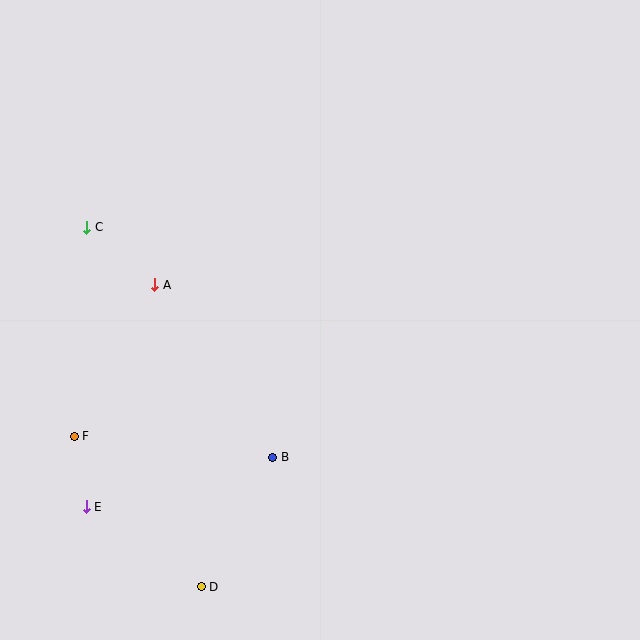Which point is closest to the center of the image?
Point B at (273, 457) is closest to the center.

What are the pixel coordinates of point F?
Point F is at (74, 436).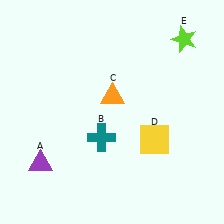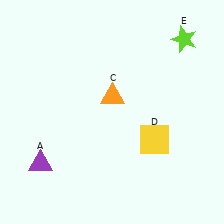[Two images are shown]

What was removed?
The teal cross (B) was removed in Image 2.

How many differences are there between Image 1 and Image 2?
There is 1 difference between the two images.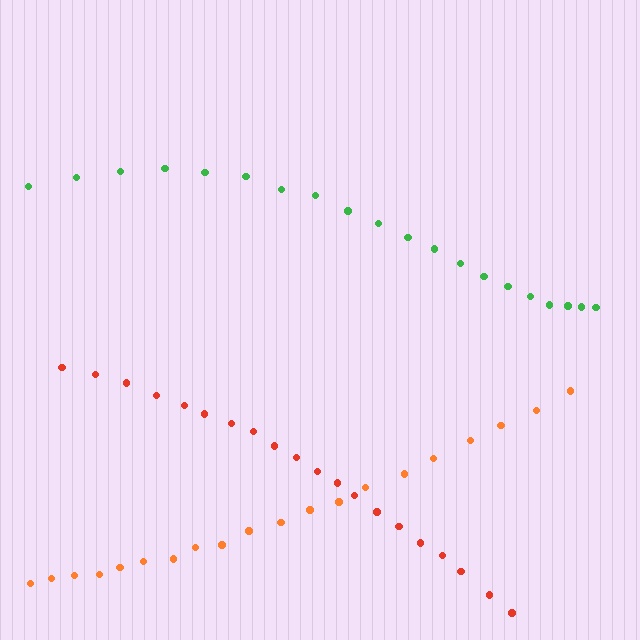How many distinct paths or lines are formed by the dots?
There are 3 distinct paths.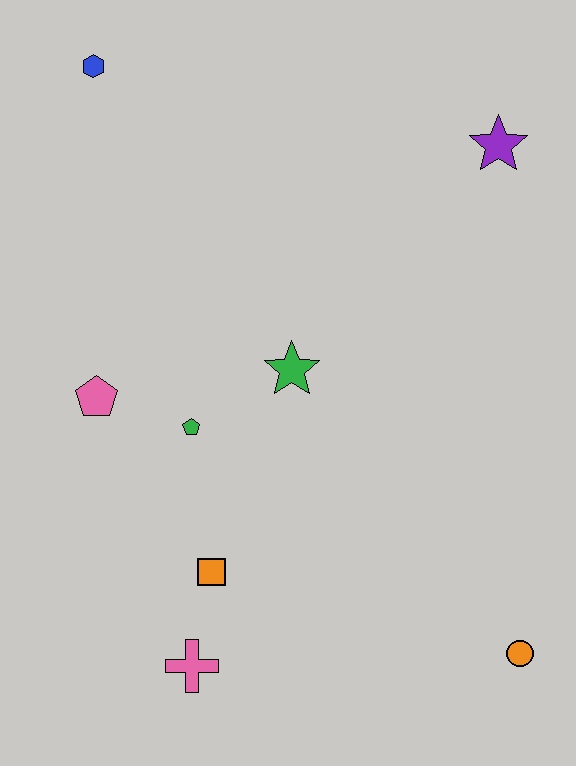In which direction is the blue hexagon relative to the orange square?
The blue hexagon is above the orange square.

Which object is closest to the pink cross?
The orange square is closest to the pink cross.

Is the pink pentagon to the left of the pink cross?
Yes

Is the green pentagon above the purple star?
No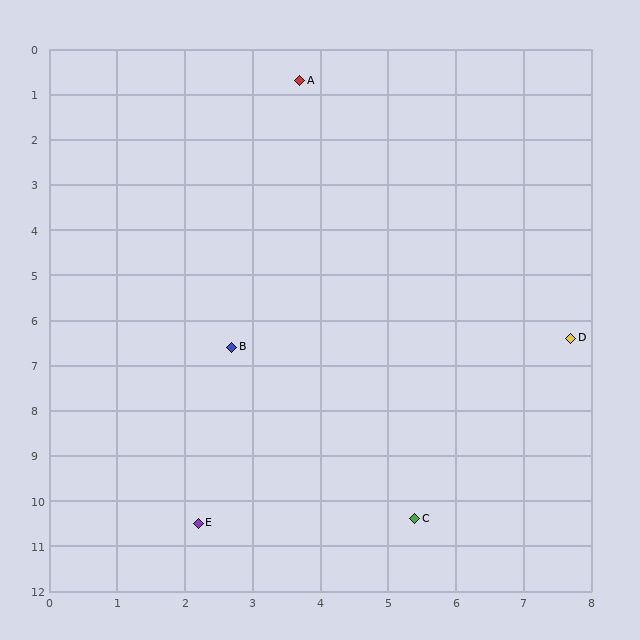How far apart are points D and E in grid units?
Points D and E are about 6.9 grid units apart.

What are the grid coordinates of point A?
Point A is at approximately (3.7, 0.7).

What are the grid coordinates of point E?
Point E is at approximately (2.2, 10.5).